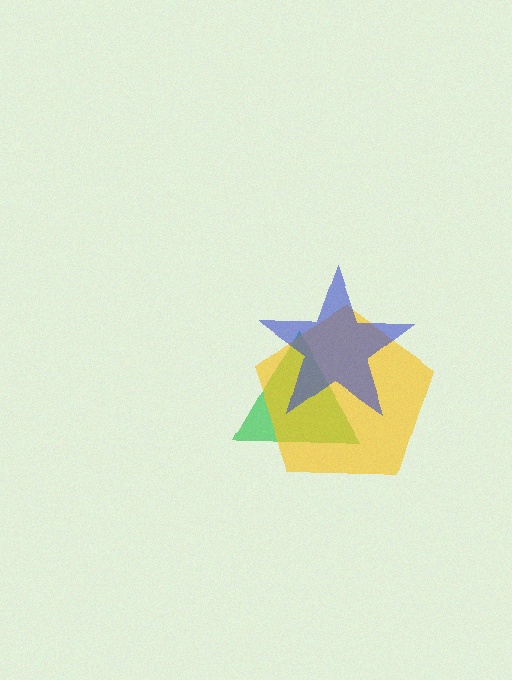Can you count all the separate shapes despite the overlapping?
Yes, there are 3 separate shapes.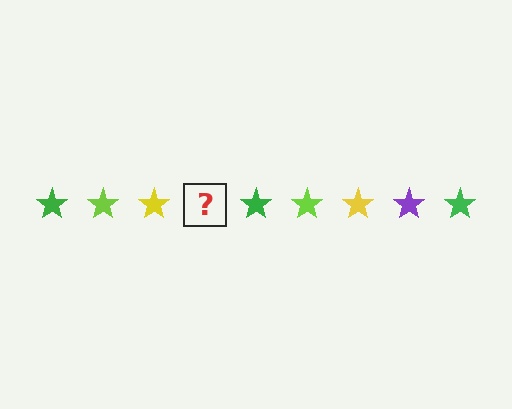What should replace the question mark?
The question mark should be replaced with a purple star.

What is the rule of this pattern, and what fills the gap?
The rule is that the pattern cycles through green, lime, yellow, purple stars. The gap should be filled with a purple star.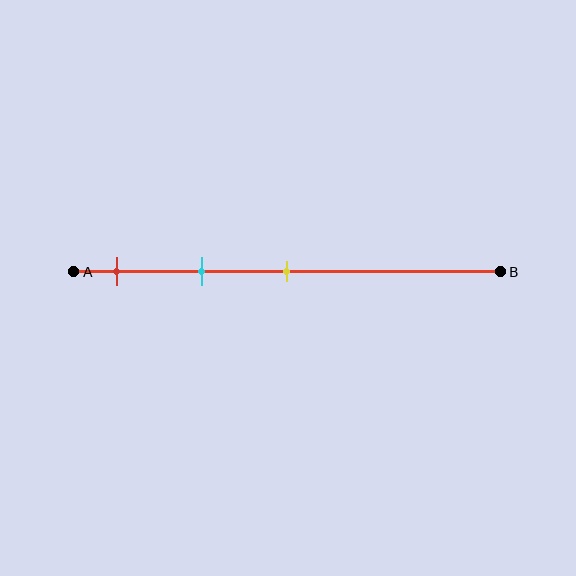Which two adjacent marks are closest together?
The red and cyan marks are the closest adjacent pair.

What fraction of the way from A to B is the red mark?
The red mark is approximately 10% (0.1) of the way from A to B.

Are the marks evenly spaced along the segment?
Yes, the marks are approximately evenly spaced.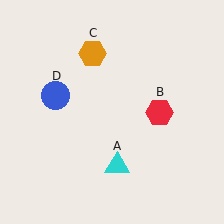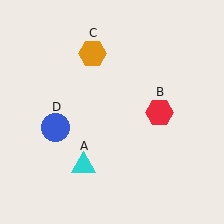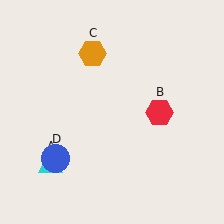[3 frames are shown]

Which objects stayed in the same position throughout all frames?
Red hexagon (object B) and orange hexagon (object C) remained stationary.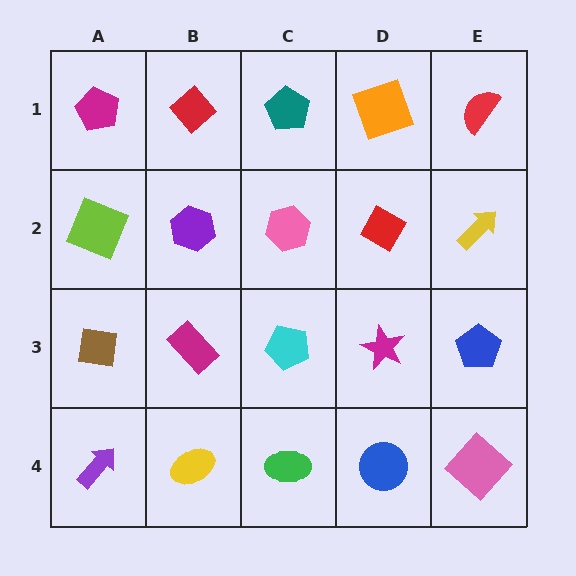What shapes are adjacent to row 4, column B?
A magenta rectangle (row 3, column B), a purple arrow (row 4, column A), a green ellipse (row 4, column C).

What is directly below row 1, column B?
A purple hexagon.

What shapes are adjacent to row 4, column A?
A brown square (row 3, column A), a yellow ellipse (row 4, column B).